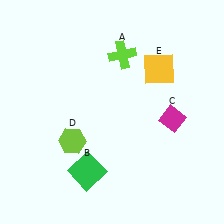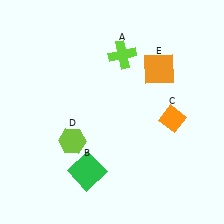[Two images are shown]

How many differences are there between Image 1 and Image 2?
There are 2 differences between the two images.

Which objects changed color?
C changed from magenta to orange. E changed from yellow to orange.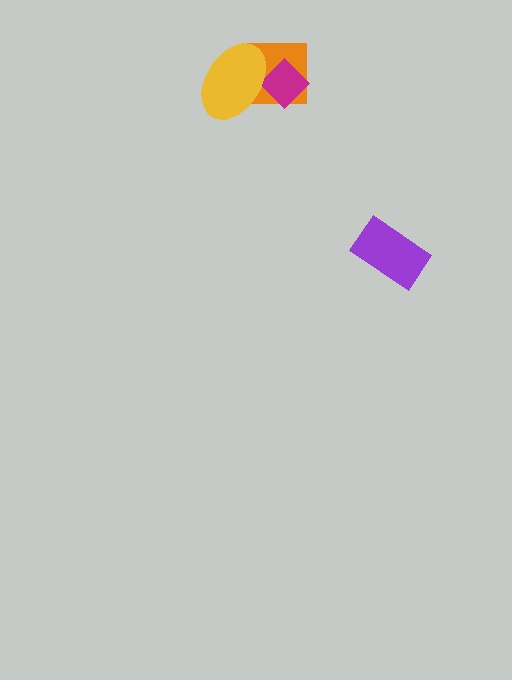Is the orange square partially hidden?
Yes, it is partially covered by another shape.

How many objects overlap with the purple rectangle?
0 objects overlap with the purple rectangle.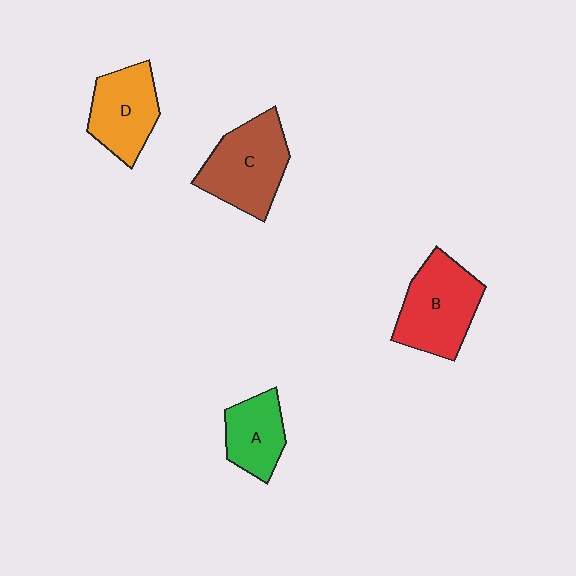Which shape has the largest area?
Shape C (brown).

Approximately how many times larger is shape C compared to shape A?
Approximately 1.6 times.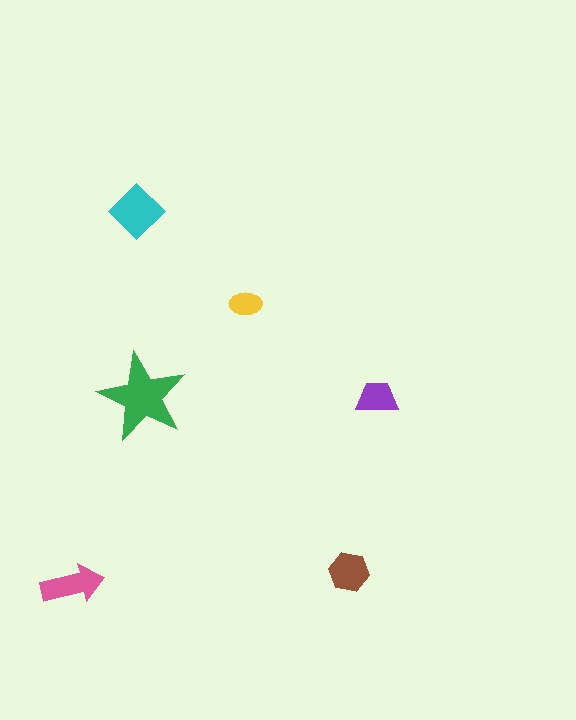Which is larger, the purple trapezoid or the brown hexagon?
The brown hexagon.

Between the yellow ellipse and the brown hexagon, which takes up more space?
The brown hexagon.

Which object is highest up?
The cyan diamond is topmost.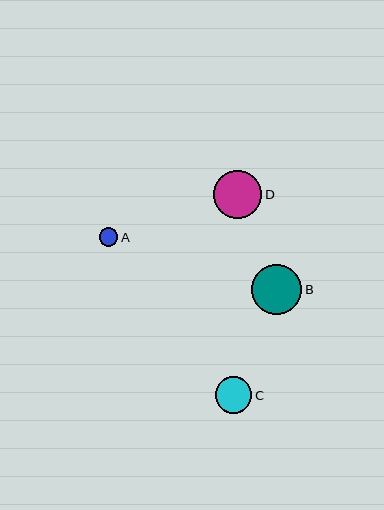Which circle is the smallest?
Circle A is the smallest with a size of approximately 19 pixels.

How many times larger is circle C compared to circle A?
Circle C is approximately 1.9 times the size of circle A.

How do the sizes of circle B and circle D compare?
Circle B and circle D are approximately the same size.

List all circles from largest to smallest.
From largest to smallest: B, D, C, A.